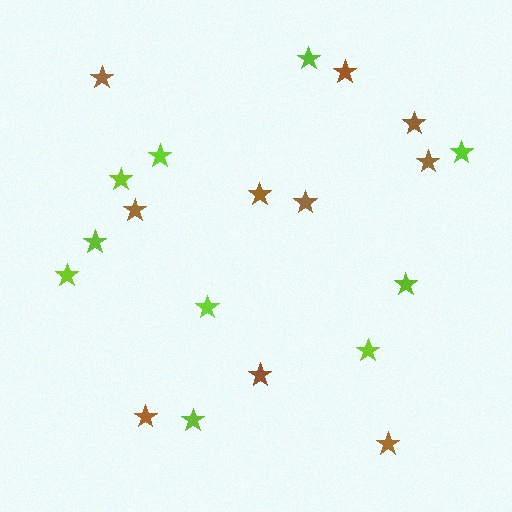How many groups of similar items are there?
There are 2 groups: one group of brown stars (10) and one group of lime stars (10).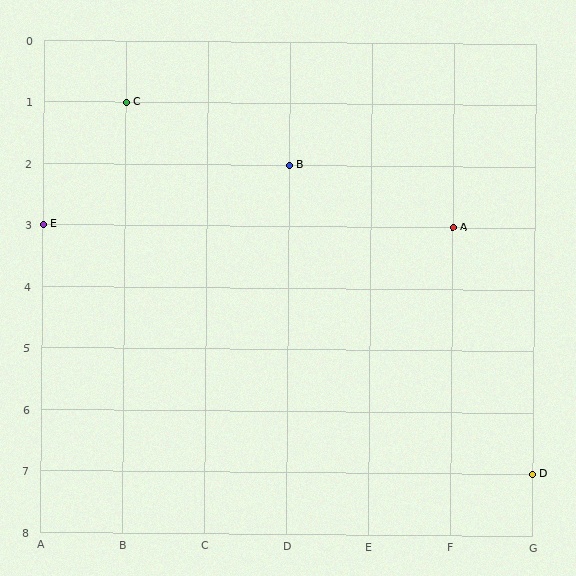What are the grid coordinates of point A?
Point A is at grid coordinates (F, 3).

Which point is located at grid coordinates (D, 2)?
Point B is at (D, 2).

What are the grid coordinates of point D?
Point D is at grid coordinates (G, 7).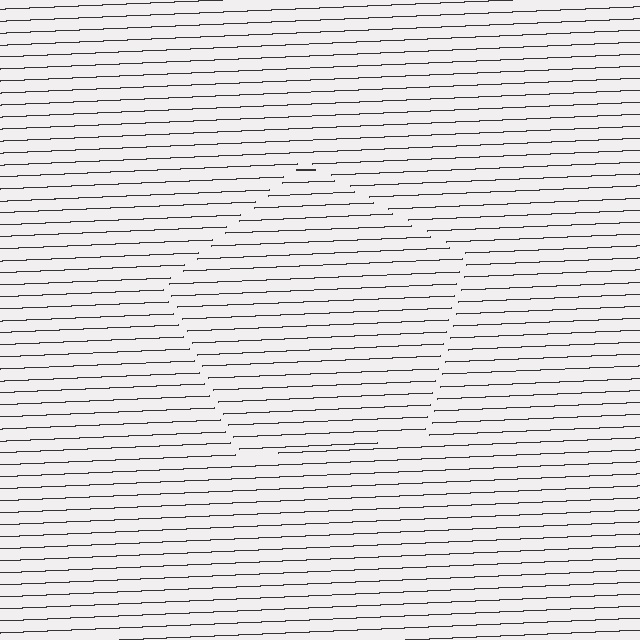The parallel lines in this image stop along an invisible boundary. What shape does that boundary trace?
An illusory pentagon. The interior of the shape contains the same grating, shifted by half a period — the contour is defined by the phase discontinuity where line-ends from the inner and outer gratings abut.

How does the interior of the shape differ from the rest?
The interior of the shape contains the same grating, shifted by half a period — the contour is defined by the phase discontinuity where line-ends from the inner and outer gratings abut.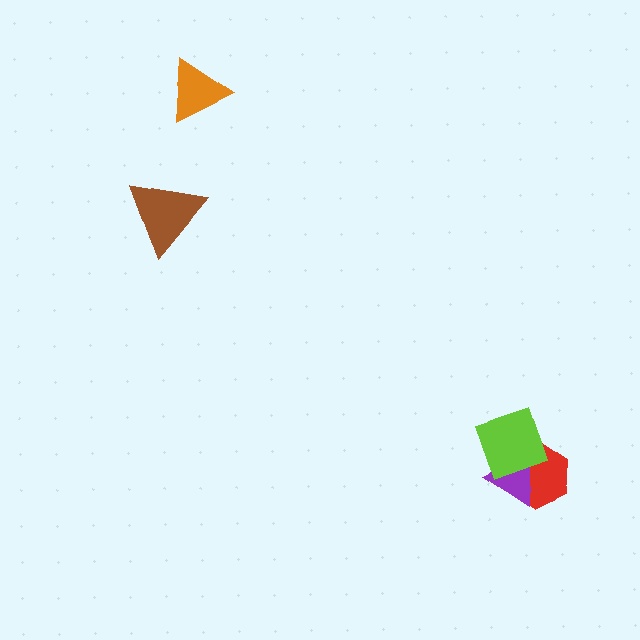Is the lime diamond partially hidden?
No, no other shape covers it.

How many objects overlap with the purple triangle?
2 objects overlap with the purple triangle.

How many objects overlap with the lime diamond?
2 objects overlap with the lime diamond.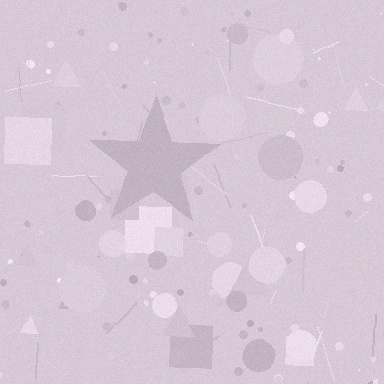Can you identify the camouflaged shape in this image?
The camouflaged shape is a star.